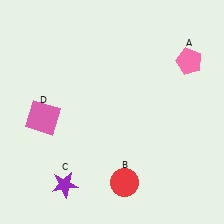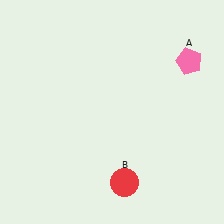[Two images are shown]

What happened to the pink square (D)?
The pink square (D) was removed in Image 2. It was in the bottom-left area of Image 1.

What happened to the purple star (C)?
The purple star (C) was removed in Image 2. It was in the bottom-left area of Image 1.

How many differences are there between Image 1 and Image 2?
There are 2 differences between the two images.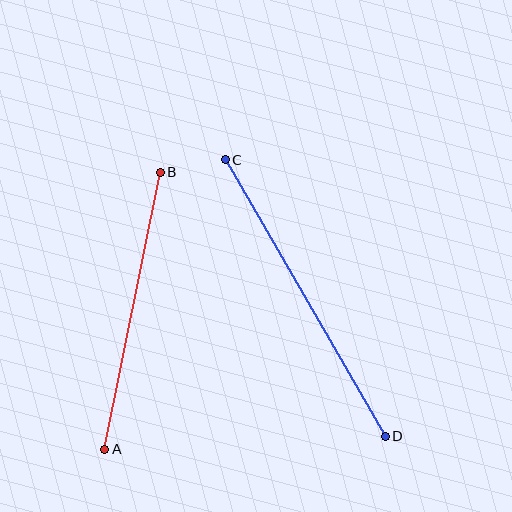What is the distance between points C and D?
The distance is approximately 319 pixels.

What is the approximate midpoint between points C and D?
The midpoint is at approximately (305, 298) pixels.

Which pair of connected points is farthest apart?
Points C and D are farthest apart.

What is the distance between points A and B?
The distance is approximately 283 pixels.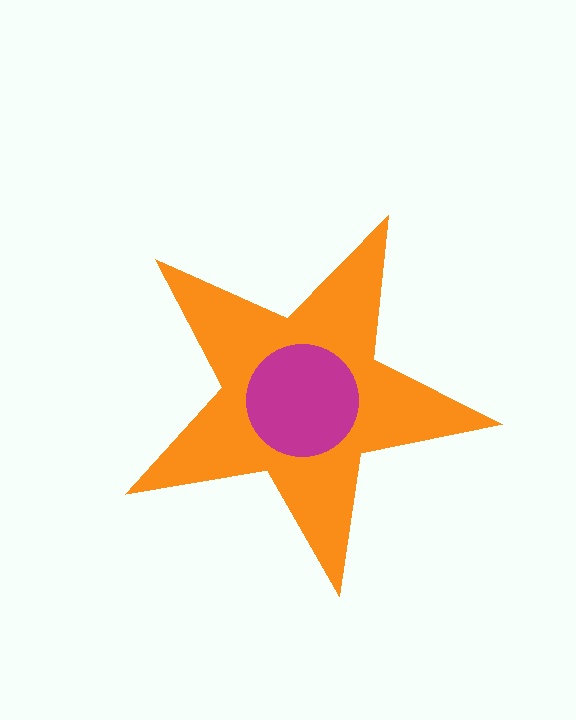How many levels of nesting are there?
2.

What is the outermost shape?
The orange star.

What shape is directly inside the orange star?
The magenta circle.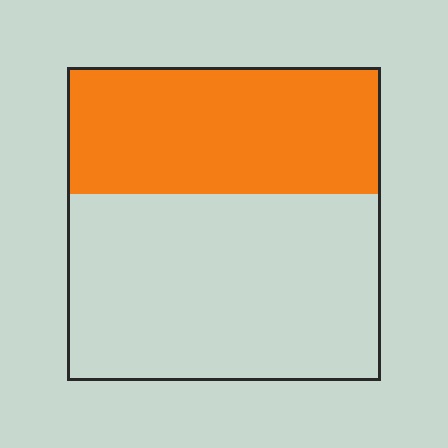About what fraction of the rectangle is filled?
About two fifths (2/5).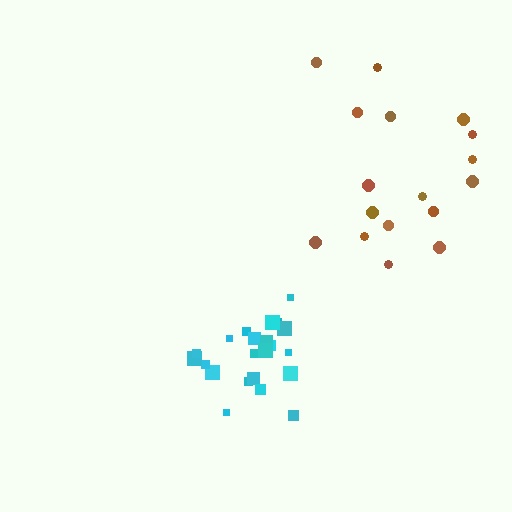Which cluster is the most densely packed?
Cyan.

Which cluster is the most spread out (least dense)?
Brown.